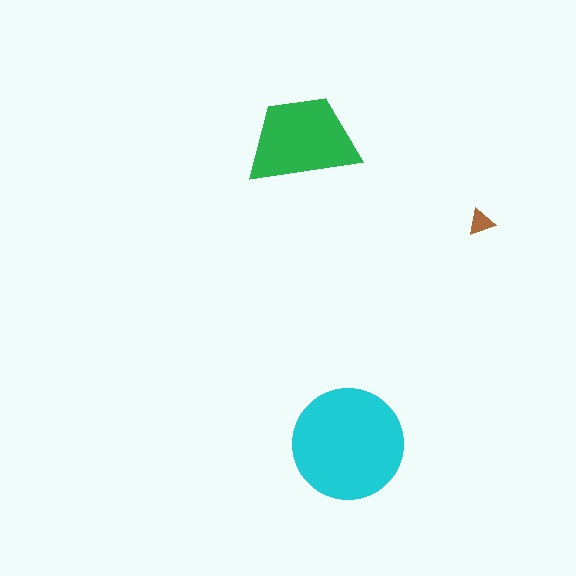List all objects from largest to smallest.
The cyan circle, the green trapezoid, the brown triangle.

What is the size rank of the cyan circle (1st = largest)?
1st.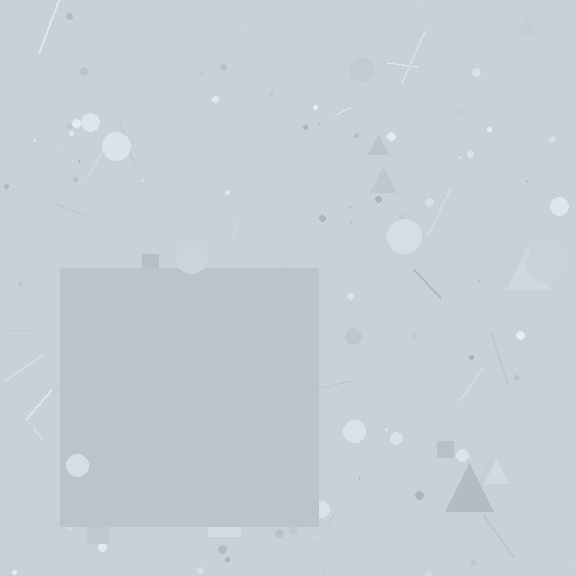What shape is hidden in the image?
A square is hidden in the image.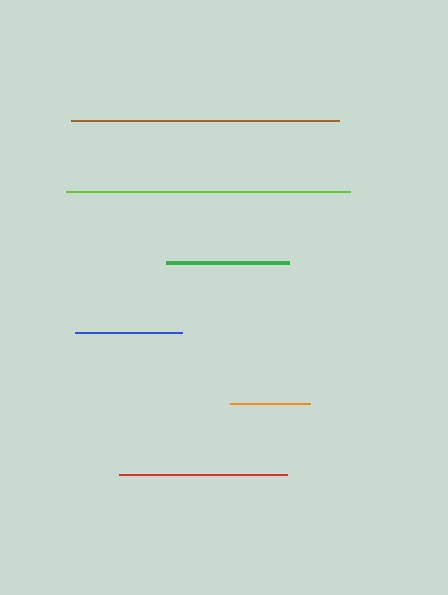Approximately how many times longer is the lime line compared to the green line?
The lime line is approximately 2.3 times the length of the green line.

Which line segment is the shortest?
The orange line is the shortest at approximately 81 pixels.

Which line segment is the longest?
The lime line is the longest at approximately 284 pixels.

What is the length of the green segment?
The green segment is approximately 123 pixels long.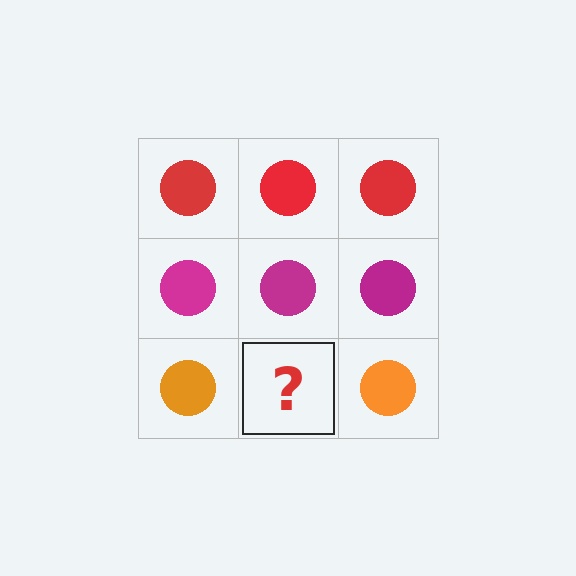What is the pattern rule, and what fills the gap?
The rule is that each row has a consistent color. The gap should be filled with an orange circle.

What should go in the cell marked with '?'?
The missing cell should contain an orange circle.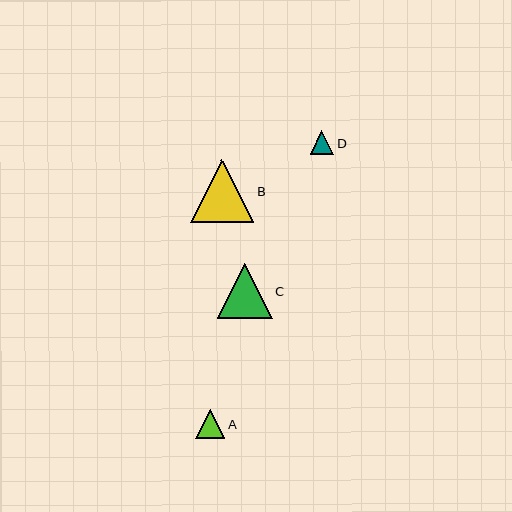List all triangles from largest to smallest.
From largest to smallest: B, C, A, D.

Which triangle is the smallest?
Triangle D is the smallest with a size of approximately 24 pixels.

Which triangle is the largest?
Triangle B is the largest with a size of approximately 63 pixels.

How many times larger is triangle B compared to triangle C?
Triangle B is approximately 1.1 times the size of triangle C.